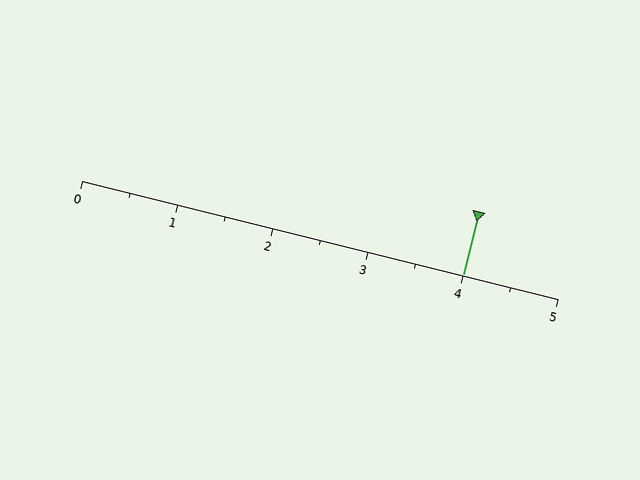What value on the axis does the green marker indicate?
The marker indicates approximately 4.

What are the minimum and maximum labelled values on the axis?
The axis runs from 0 to 5.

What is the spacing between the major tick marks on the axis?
The major ticks are spaced 1 apart.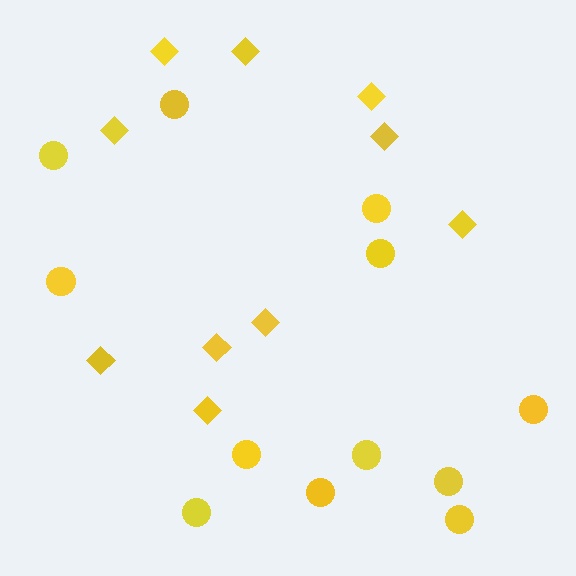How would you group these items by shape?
There are 2 groups: one group of circles (12) and one group of diamonds (10).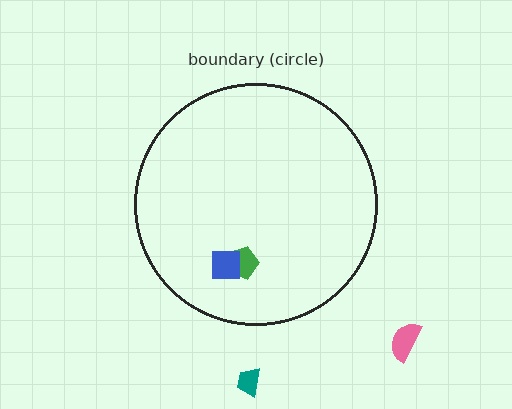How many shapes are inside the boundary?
2 inside, 2 outside.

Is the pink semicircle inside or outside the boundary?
Outside.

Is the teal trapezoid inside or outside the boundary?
Outside.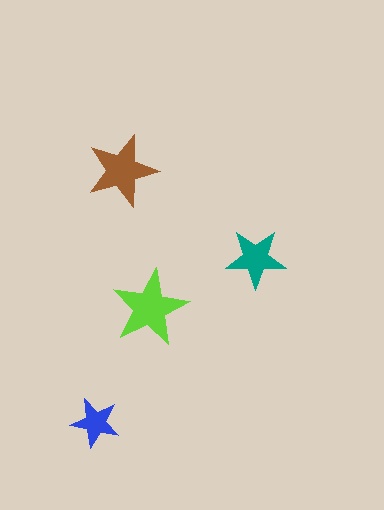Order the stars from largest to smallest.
the lime one, the brown one, the teal one, the blue one.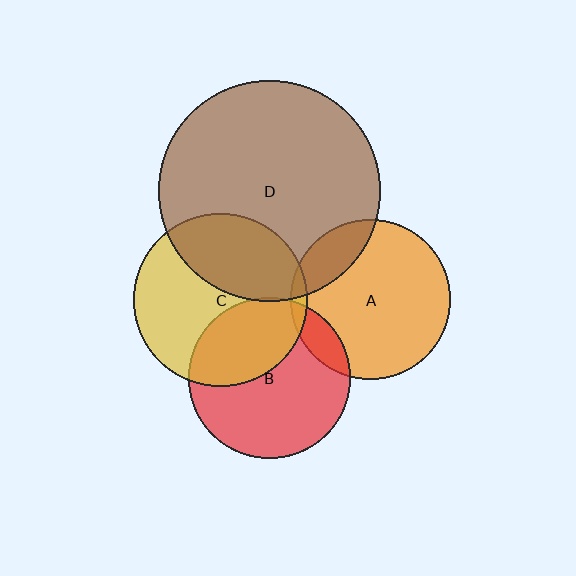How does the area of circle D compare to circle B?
Approximately 1.9 times.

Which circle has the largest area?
Circle D (brown).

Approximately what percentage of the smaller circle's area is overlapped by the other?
Approximately 10%.